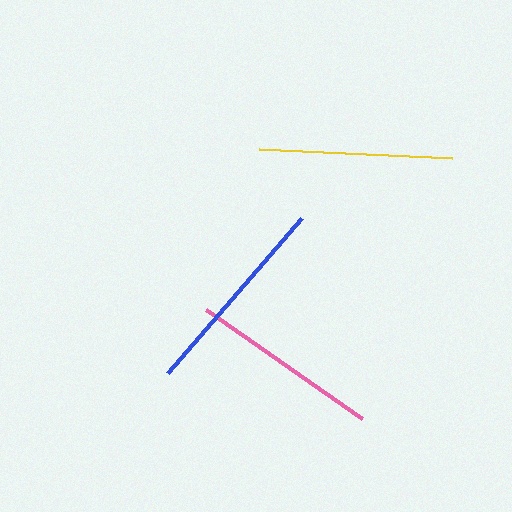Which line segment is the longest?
The blue line is the longest at approximately 205 pixels.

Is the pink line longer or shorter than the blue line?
The blue line is longer than the pink line.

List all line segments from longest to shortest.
From longest to shortest: blue, yellow, pink.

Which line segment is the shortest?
The pink line is the shortest at approximately 191 pixels.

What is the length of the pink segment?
The pink segment is approximately 191 pixels long.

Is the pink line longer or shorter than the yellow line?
The yellow line is longer than the pink line.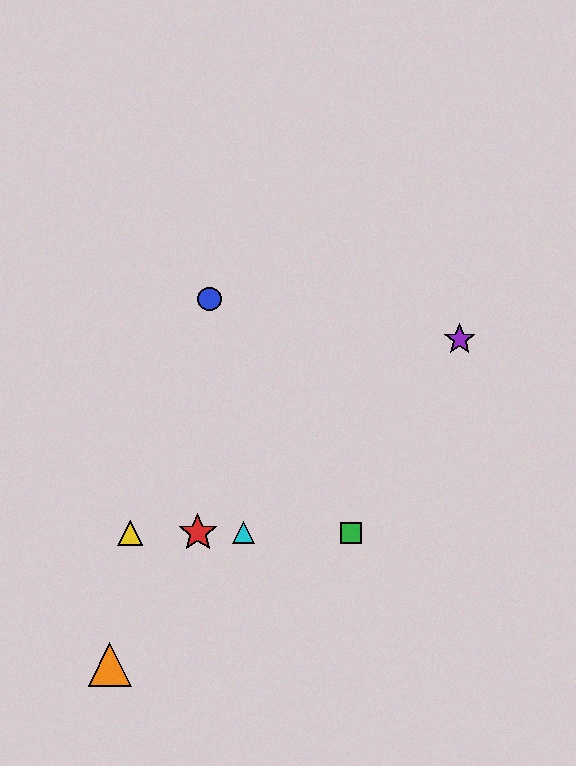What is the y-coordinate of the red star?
The red star is at y≈533.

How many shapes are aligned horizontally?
4 shapes (the red star, the green square, the yellow triangle, the cyan triangle) are aligned horizontally.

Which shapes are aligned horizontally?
The red star, the green square, the yellow triangle, the cyan triangle are aligned horizontally.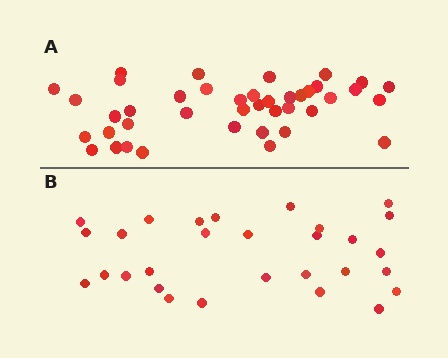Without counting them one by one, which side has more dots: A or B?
Region A (the top region) has more dots.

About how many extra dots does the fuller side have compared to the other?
Region A has roughly 12 or so more dots than region B.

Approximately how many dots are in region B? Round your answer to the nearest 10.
About 30 dots. (The exact count is 29, which rounds to 30.)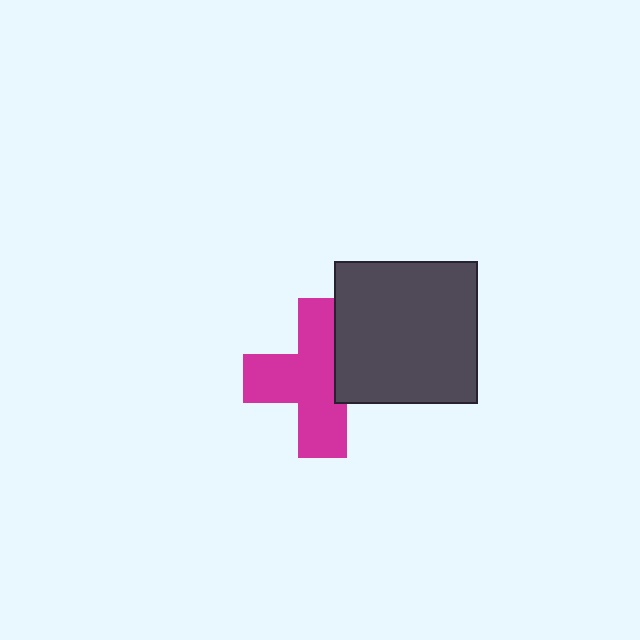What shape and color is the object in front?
The object in front is a dark gray square.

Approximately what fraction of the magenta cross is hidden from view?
Roughly 31% of the magenta cross is hidden behind the dark gray square.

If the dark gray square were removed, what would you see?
You would see the complete magenta cross.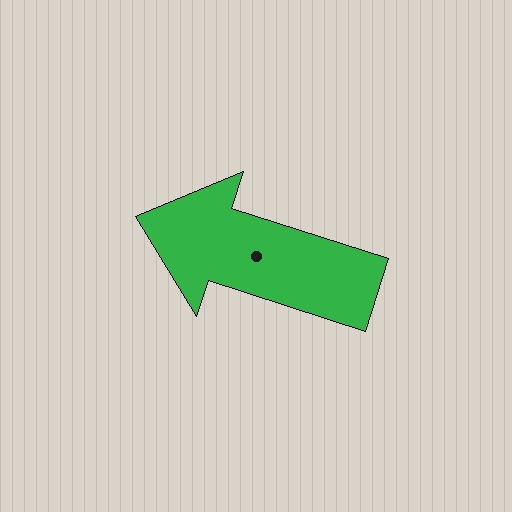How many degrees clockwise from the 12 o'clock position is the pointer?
Approximately 288 degrees.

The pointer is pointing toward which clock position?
Roughly 10 o'clock.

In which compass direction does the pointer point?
West.